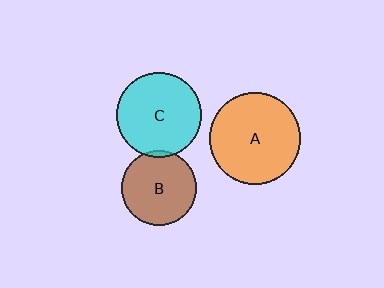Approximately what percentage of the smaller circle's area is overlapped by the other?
Approximately 5%.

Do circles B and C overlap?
Yes.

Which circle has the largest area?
Circle A (orange).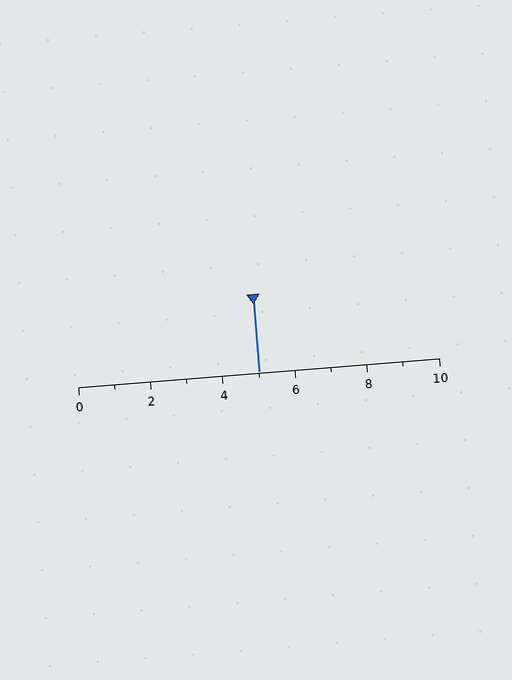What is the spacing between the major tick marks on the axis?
The major ticks are spaced 2 apart.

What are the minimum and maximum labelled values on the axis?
The axis runs from 0 to 10.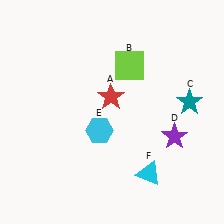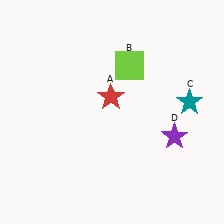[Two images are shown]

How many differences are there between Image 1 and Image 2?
There are 2 differences between the two images.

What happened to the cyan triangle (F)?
The cyan triangle (F) was removed in Image 2. It was in the bottom-right area of Image 1.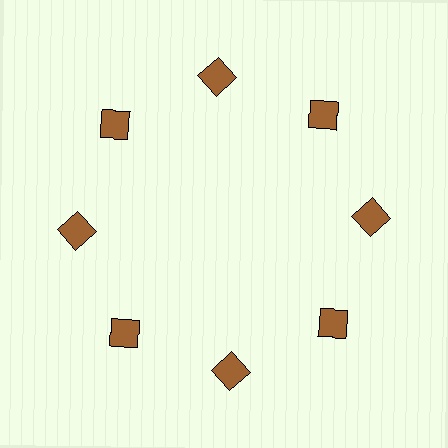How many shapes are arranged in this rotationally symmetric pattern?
There are 8 shapes, arranged in 8 groups of 1.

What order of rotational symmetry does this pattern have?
This pattern has 8-fold rotational symmetry.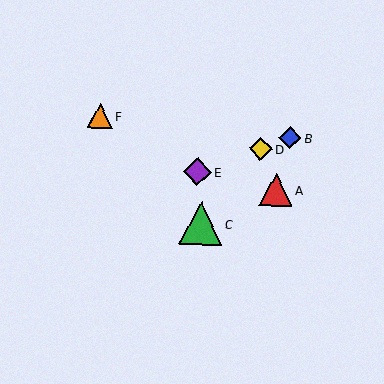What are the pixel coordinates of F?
Object F is at (100, 116).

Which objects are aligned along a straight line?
Objects B, D, E are aligned along a straight line.